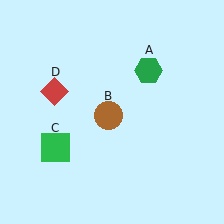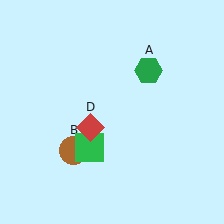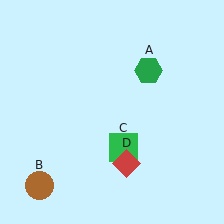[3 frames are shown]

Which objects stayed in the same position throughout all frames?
Green hexagon (object A) remained stationary.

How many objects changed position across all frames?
3 objects changed position: brown circle (object B), green square (object C), red diamond (object D).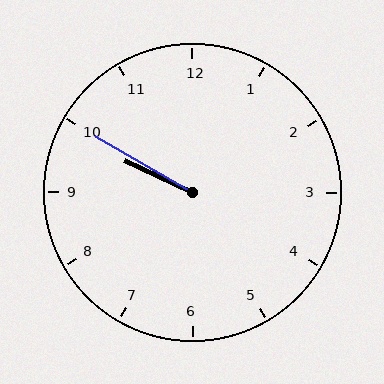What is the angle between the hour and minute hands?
Approximately 5 degrees.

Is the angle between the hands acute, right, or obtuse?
It is acute.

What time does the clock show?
9:50.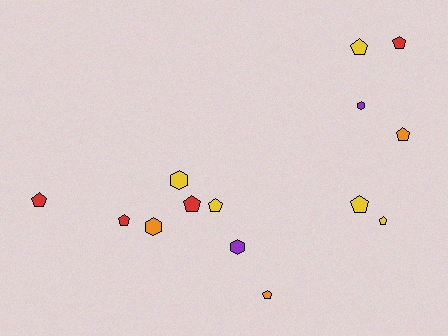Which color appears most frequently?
Yellow, with 5 objects.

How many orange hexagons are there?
There is 1 orange hexagon.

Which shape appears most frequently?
Pentagon, with 10 objects.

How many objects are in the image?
There are 14 objects.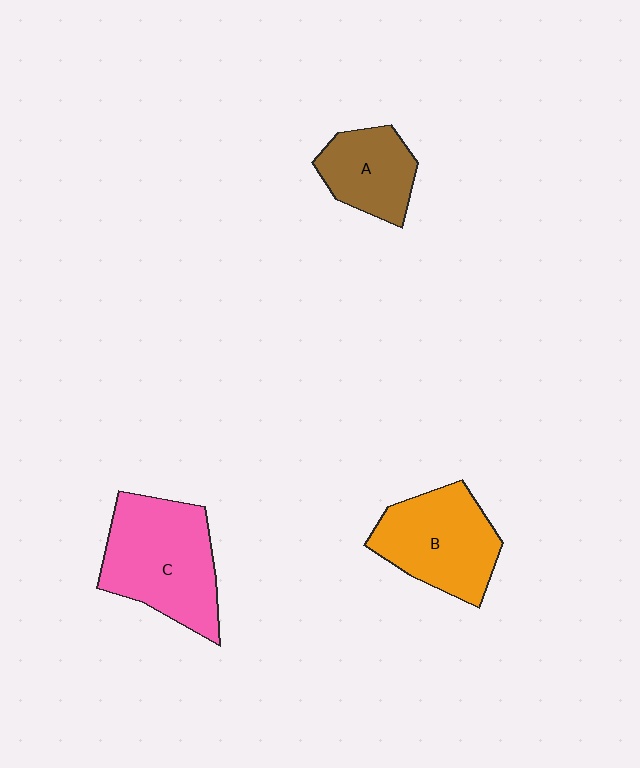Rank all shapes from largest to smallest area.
From largest to smallest: C (pink), B (orange), A (brown).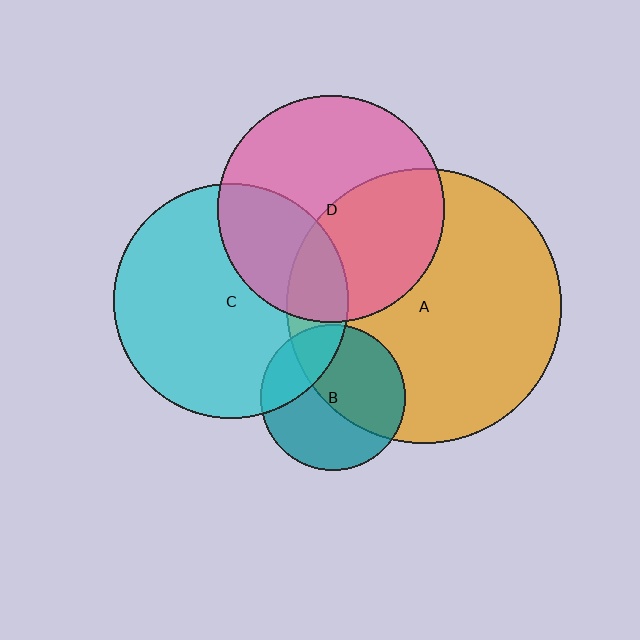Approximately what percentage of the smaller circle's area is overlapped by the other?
Approximately 30%.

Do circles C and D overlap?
Yes.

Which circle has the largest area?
Circle A (orange).